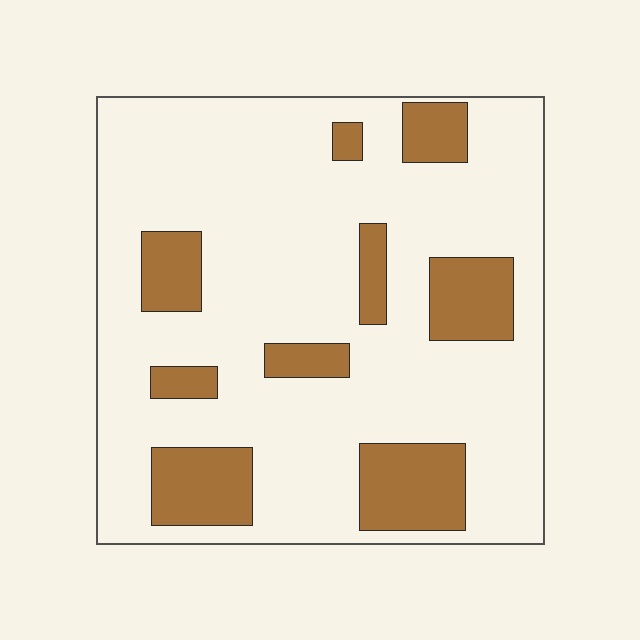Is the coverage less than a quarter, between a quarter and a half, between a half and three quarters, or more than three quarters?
Less than a quarter.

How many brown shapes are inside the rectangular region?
9.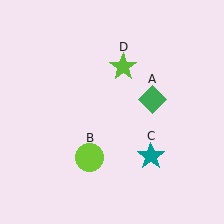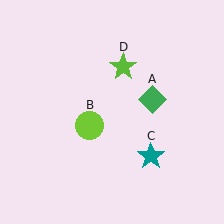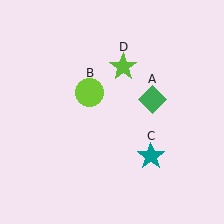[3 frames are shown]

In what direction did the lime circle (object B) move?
The lime circle (object B) moved up.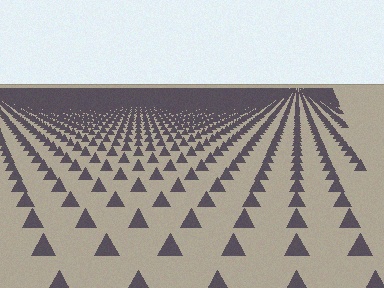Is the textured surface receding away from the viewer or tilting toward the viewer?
The surface is receding away from the viewer. Texture elements get smaller and denser toward the top.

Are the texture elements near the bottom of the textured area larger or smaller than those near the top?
Larger. Near the bottom, elements are closer to the viewer and appear at a bigger on-screen size.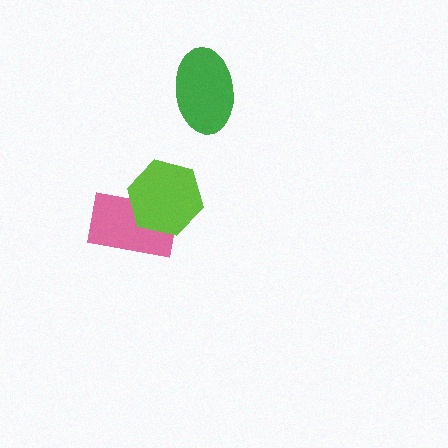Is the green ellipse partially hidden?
No, no other shape covers it.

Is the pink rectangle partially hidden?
Yes, it is partially covered by another shape.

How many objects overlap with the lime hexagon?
1 object overlaps with the lime hexagon.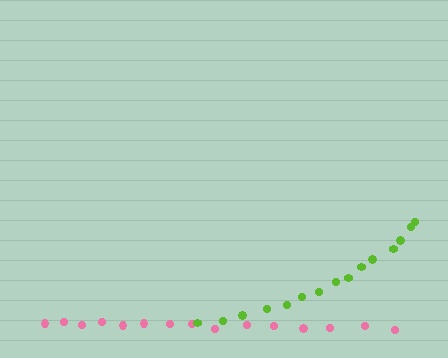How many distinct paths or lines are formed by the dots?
There are 2 distinct paths.